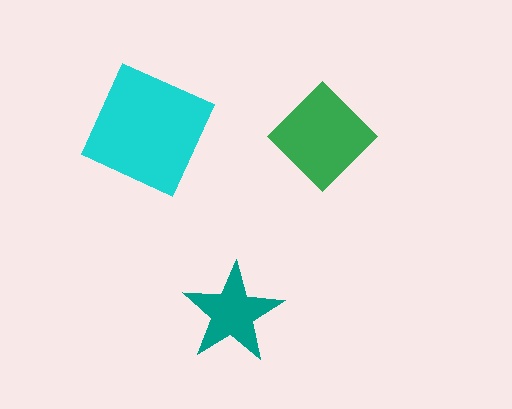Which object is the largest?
The cyan square.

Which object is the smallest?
The teal star.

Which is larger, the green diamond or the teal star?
The green diamond.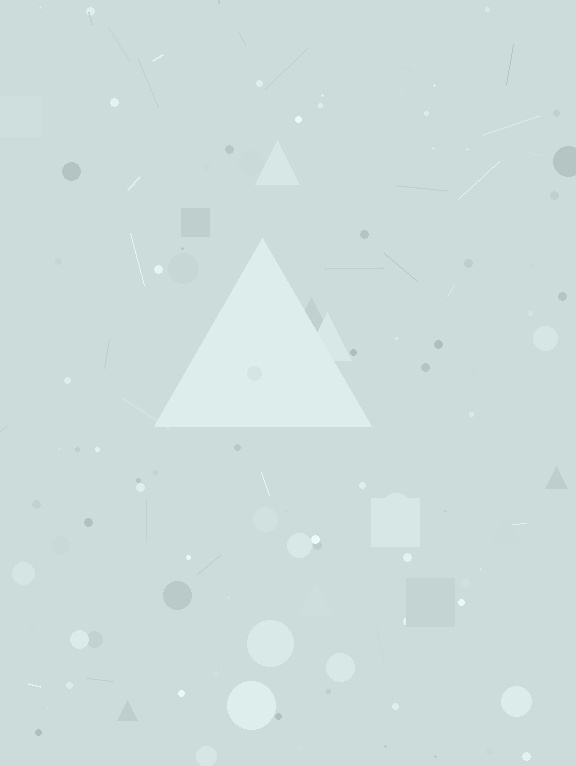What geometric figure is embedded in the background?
A triangle is embedded in the background.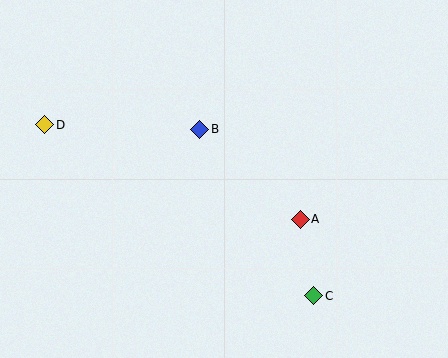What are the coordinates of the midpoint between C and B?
The midpoint between C and B is at (257, 213).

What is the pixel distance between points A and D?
The distance between A and D is 272 pixels.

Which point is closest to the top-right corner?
Point A is closest to the top-right corner.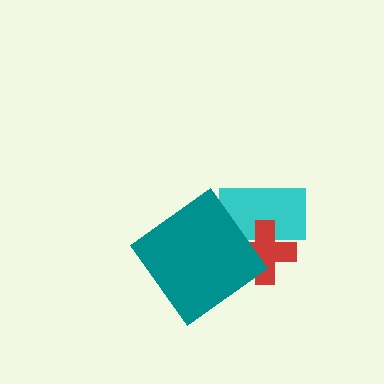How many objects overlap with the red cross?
2 objects overlap with the red cross.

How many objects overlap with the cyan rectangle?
2 objects overlap with the cyan rectangle.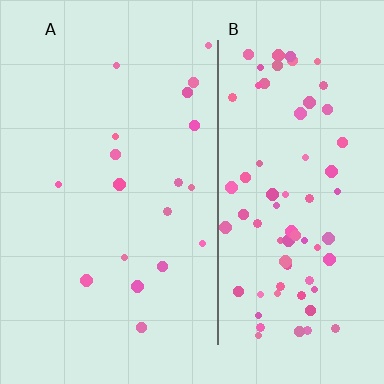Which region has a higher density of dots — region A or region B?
B (the right).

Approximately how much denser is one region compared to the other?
Approximately 4.0× — region B over region A.